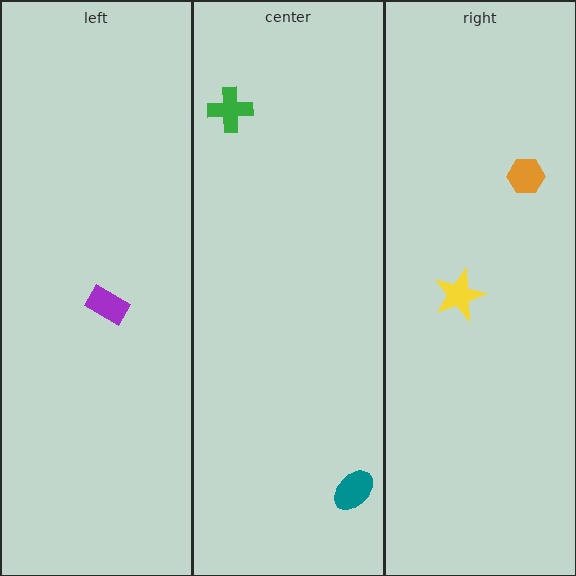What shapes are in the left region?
The purple rectangle.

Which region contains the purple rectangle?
The left region.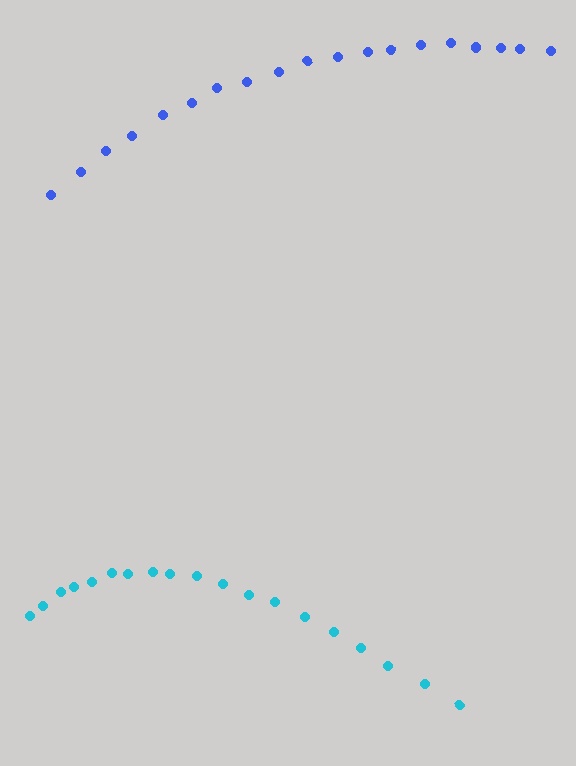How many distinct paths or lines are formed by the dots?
There are 2 distinct paths.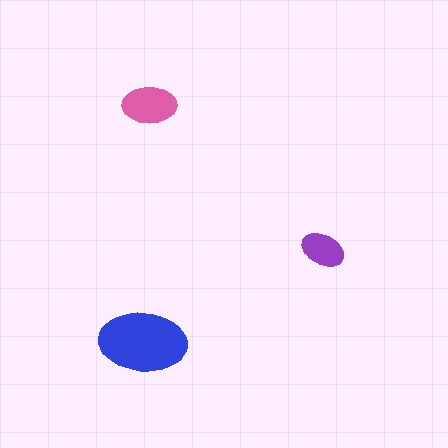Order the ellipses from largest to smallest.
the blue one, the pink one, the purple one.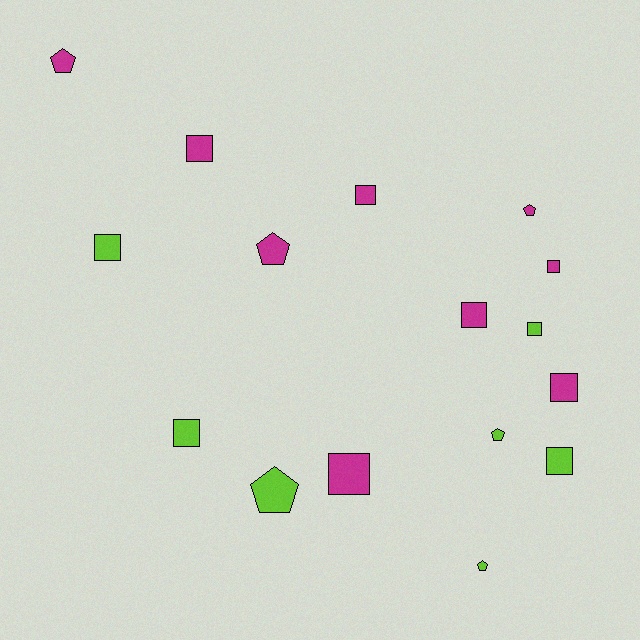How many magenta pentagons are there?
There are 3 magenta pentagons.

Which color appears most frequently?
Magenta, with 9 objects.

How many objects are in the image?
There are 16 objects.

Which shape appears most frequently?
Square, with 10 objects.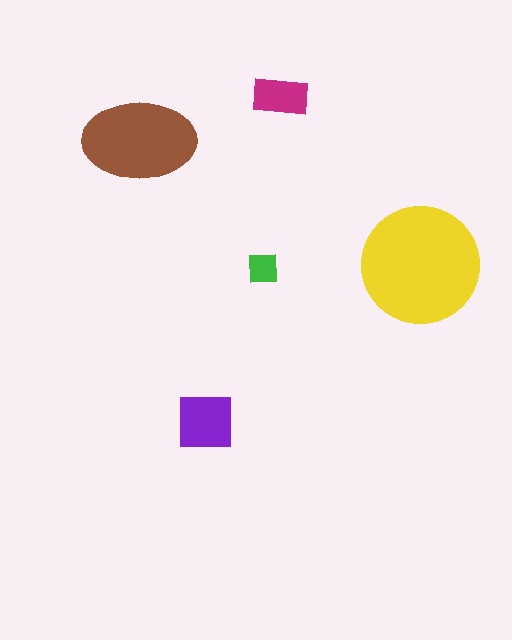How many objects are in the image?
There are 5 objects in the image.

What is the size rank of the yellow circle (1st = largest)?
1st.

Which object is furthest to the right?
The yellow circle is rightmost.